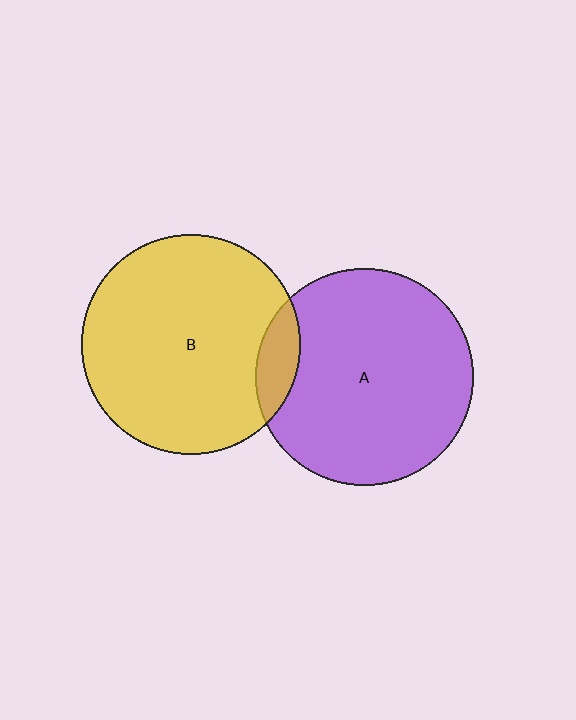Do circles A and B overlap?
Yes.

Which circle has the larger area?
Circle B (yellow).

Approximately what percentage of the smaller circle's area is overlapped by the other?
Approximately 10%.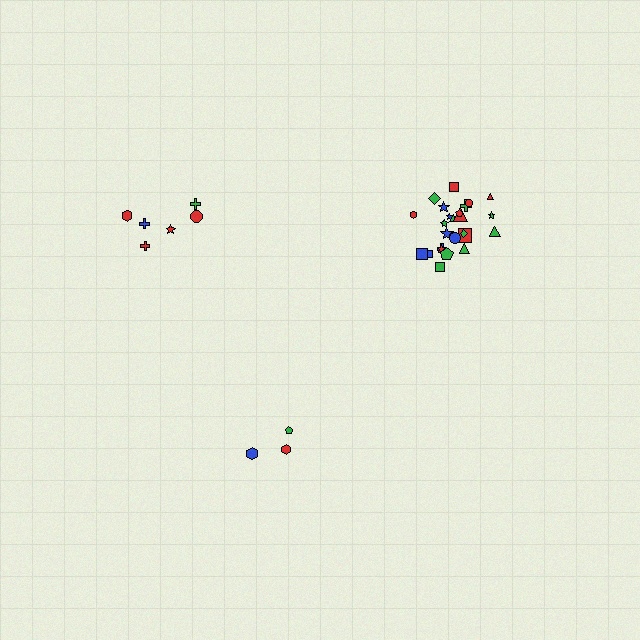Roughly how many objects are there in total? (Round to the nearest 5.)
Roughly 35 objects in total.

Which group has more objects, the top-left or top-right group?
The top-right group.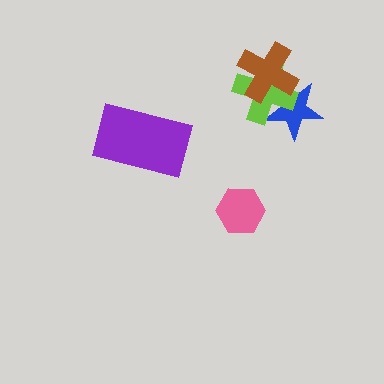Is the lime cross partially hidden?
Yes, it is partially covered by another shape.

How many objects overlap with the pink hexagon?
0 objects overlap with the pink hexagon.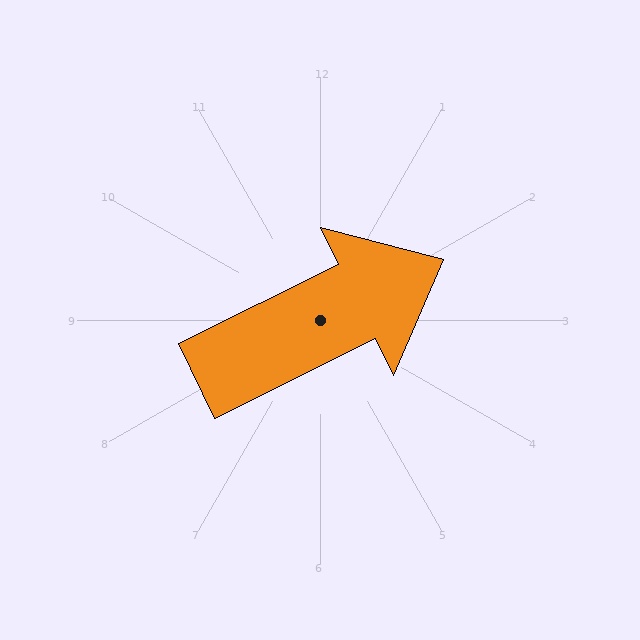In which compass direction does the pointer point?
Northeast.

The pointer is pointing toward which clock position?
Roughly 2 o'clock.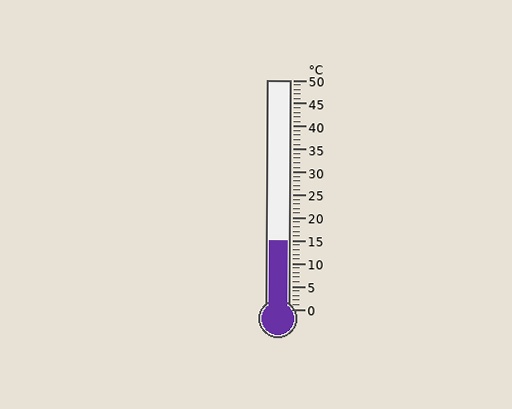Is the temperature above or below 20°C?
The temperature is below 20°C.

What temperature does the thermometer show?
The thermometer shows approximately 15°C.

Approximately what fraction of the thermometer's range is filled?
The thermometer is filled to approximately 30% of its range.